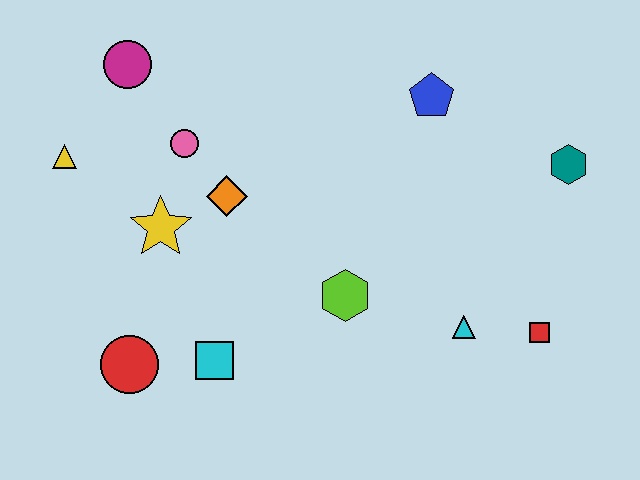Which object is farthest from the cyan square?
The teal hexagon is farthest from the cyan square.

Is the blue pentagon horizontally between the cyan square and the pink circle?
No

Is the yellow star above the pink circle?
No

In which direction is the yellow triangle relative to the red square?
The yellow triangle is to the left of the red square.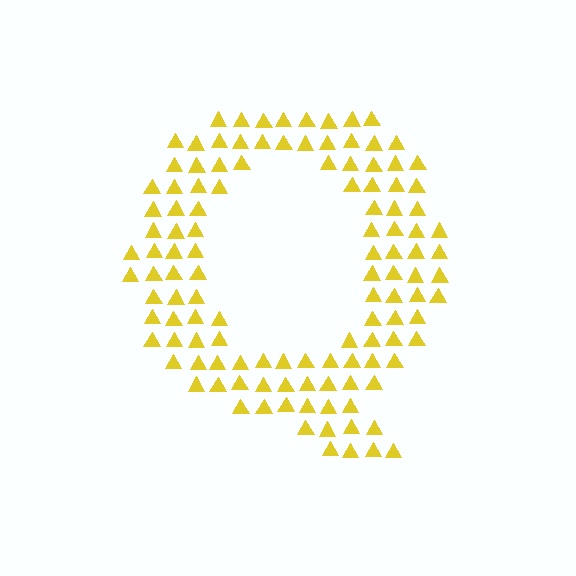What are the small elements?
The small elements are triangles.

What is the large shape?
The large shape is the letter Q.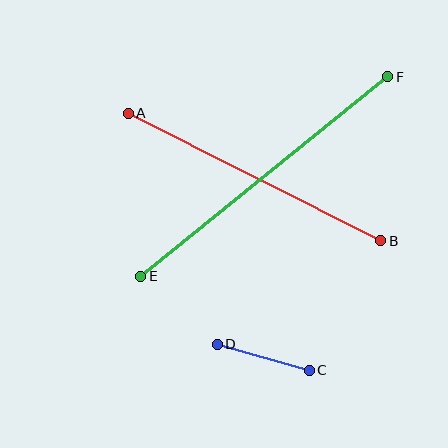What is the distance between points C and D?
The distance is approximately 95 pixels.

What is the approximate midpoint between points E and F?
The midpoint is at approximately (264, 177) pixels.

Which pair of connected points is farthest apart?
Points E and F are farthest apart.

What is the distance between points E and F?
The distance is approximately 317 pixels.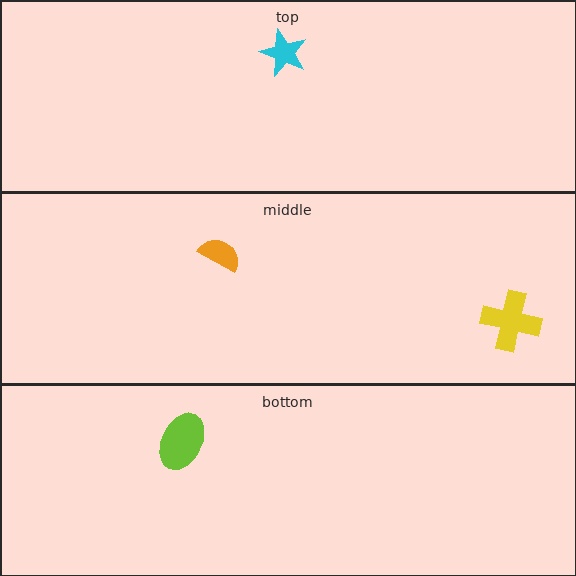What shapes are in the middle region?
The yellow cross, the orange semicircle.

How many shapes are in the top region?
1.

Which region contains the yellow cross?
The middle region.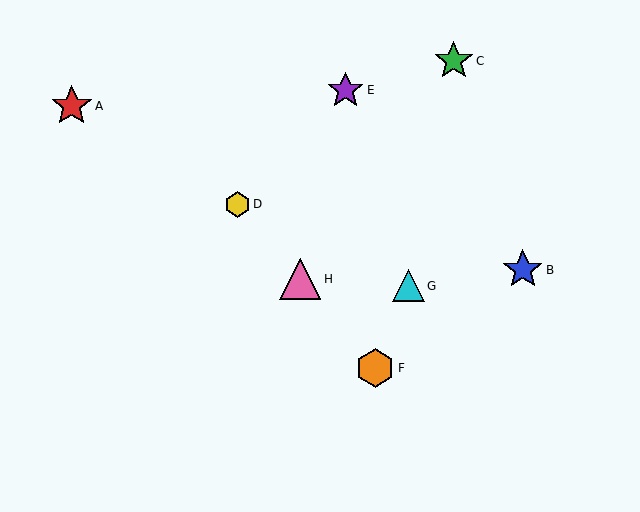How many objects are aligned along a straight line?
3 objects (D, F, H) are aligned along a straight line.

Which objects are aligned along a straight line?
Objects D, F, H are aligned along a straight line.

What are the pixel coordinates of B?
Object B is at (523, 270).